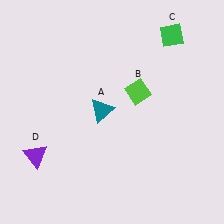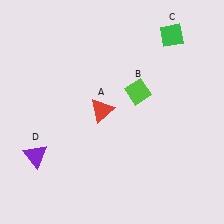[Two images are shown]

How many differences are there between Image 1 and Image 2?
There is 1 difference between the two images.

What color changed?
The triangle (A) changed from teal in Image 1 to red in Image 2.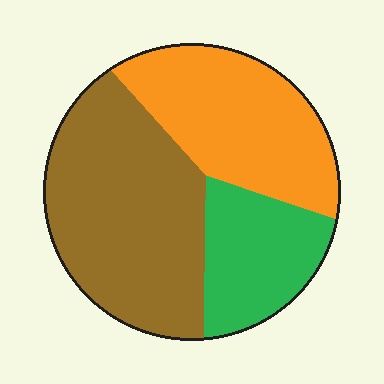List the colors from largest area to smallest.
From largest to smallest: brown, orange, green.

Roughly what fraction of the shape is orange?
Orange takes up between a quarter and a half of the shape.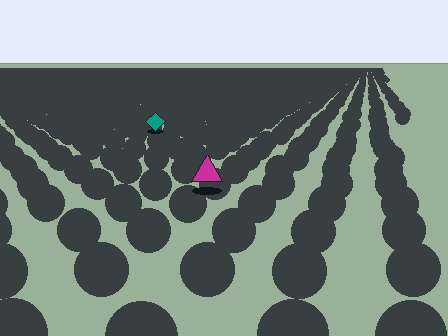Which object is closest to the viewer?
The magenta triangle is closest. The texture marks near it are larger and more spread out.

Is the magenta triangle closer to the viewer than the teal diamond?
Yes. The magenta triangle is closer — you can tell from the texture gradient: the ground texture is coarser near it.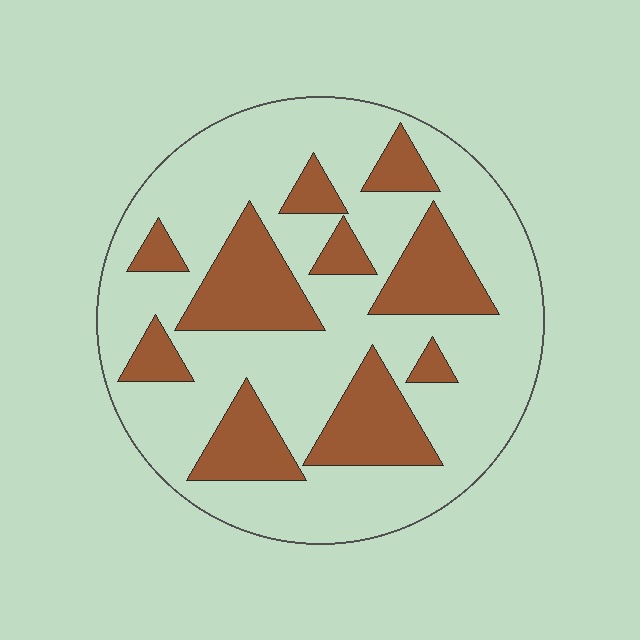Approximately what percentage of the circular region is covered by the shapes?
Approximately 30%.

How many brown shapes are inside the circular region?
10.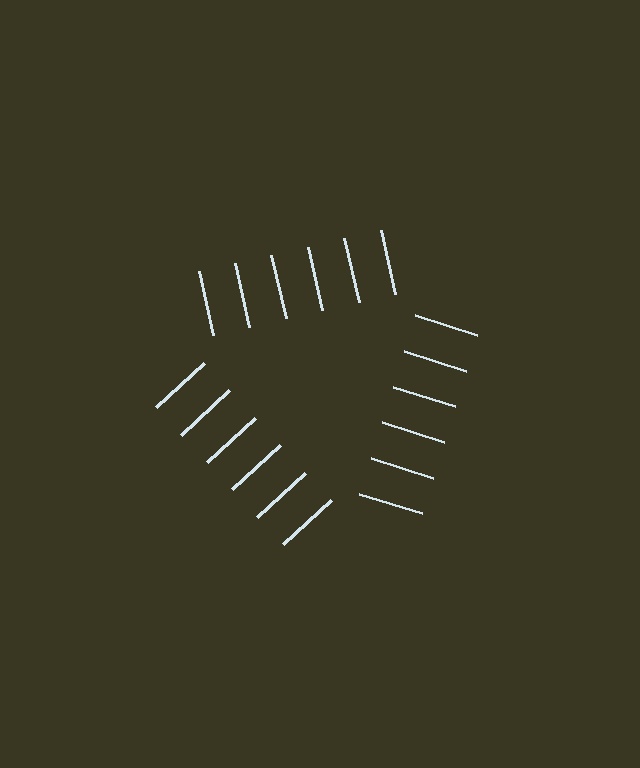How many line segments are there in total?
18 — 6 along each of the 3 edges.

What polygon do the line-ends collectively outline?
An illusory triangle — the line segments terminate on its edges but no continuous stroke is drawn.